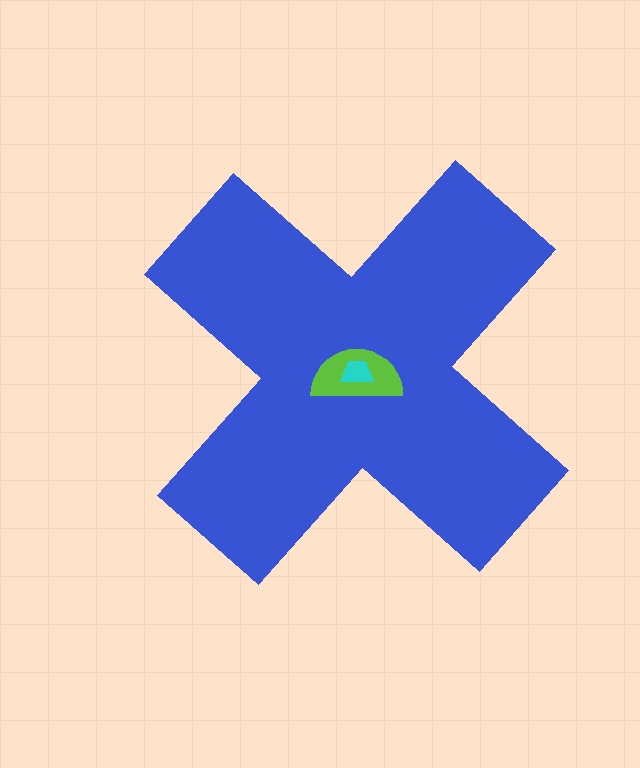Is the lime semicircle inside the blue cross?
Yes.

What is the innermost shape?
The cyan trapezoid.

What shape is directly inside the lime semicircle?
The cyan trapezoid.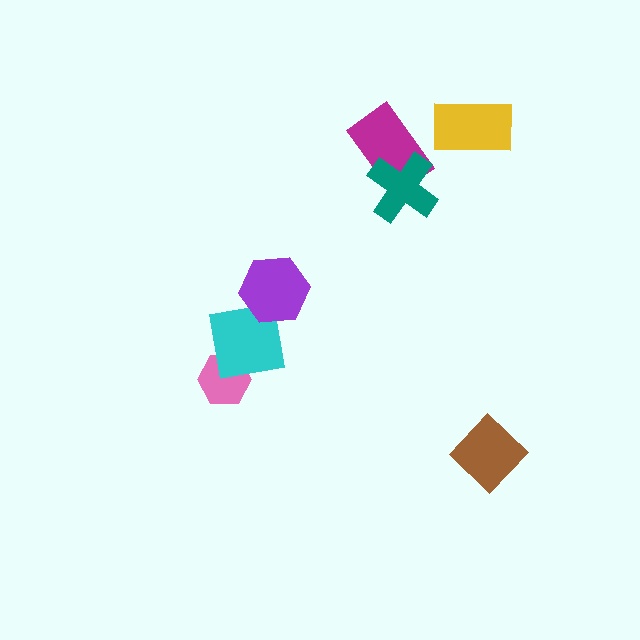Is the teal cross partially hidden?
No, no other shape covers it.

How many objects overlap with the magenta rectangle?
1 object overlaps with the magenta rectangle.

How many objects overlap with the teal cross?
1 object overlaps with the teal cross.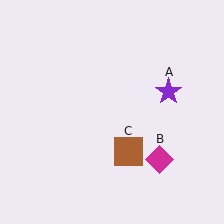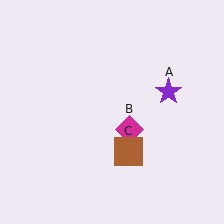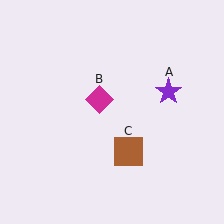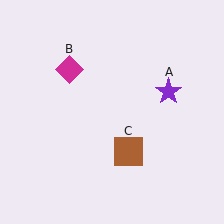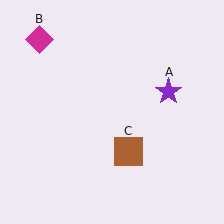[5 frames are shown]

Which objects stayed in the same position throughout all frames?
Purple star (object A) and brown square (object C) remained stationary.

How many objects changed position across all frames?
1 object changed position: magenta diamond (object B).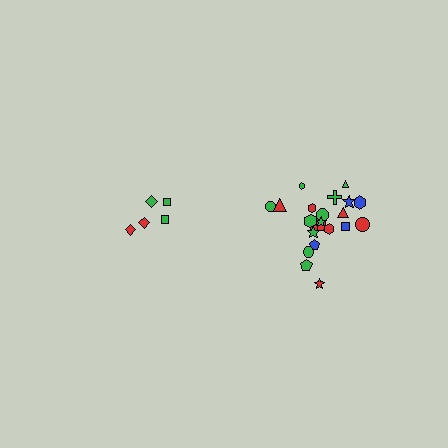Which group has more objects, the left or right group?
The right group.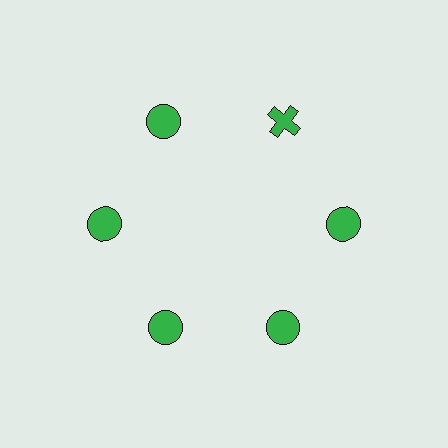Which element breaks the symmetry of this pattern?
The green cross at roughly the 1 o'clock position breaks the symmetry. All other shapes are green circles.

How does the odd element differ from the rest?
It has a different shape: cross instead of circle.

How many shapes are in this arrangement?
There are 6 shapes arranged in a ring pattern.